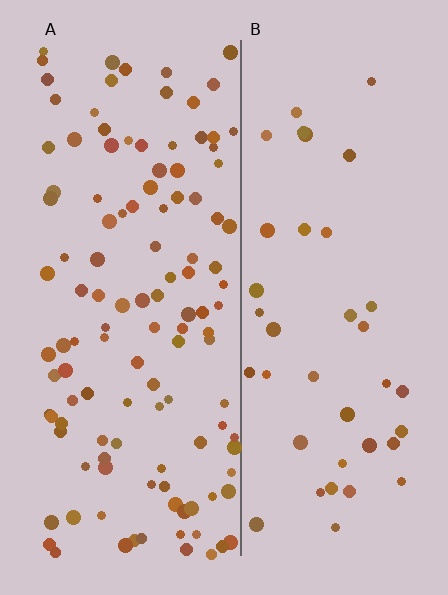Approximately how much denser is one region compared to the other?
Approximately 2.9× — region A over region B.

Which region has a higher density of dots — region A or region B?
A (the left).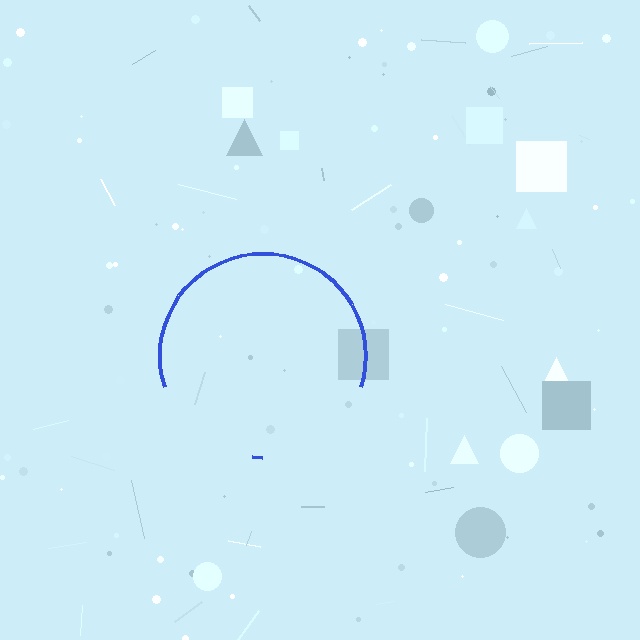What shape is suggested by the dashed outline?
The dashed outline suggests a circle.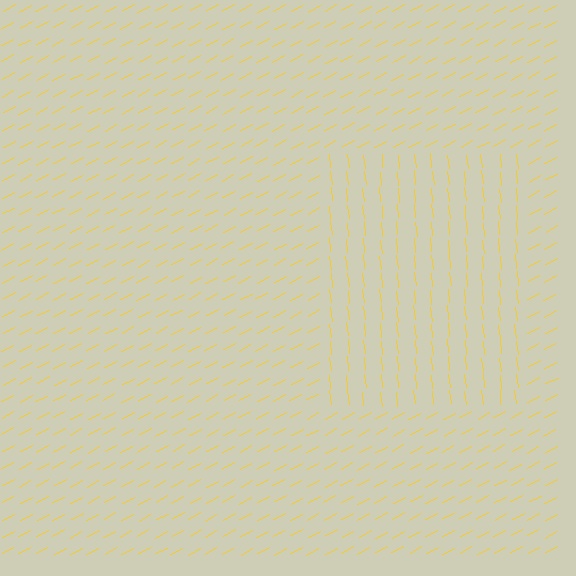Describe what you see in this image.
The image is filled with small yellow line segments. A rectangle region in the image has lines oriented differently from the surrounding lines, creating a visible texture boundary.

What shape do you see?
I see a rectangle.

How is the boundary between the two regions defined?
The boundary is defined purely by a change in line orientation (approximately 68 degrees difference). All lines are the same color and thickness.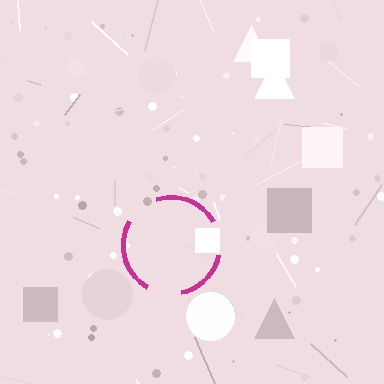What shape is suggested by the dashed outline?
The dashed outline suggests a circle.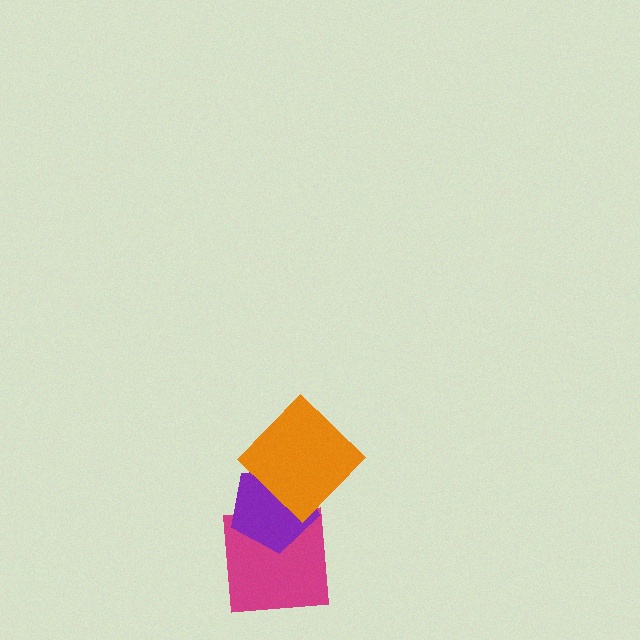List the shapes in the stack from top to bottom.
From top to bottom: the orange diamond, the purple pentagon, the magenta square.